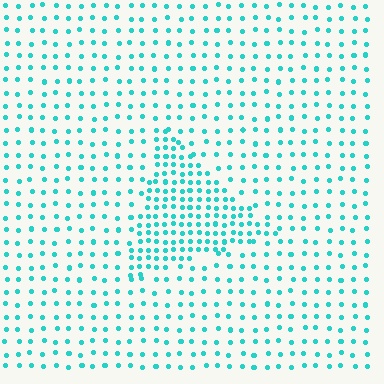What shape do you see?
I see a triangle.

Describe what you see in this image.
The image contains small cyan elements arranged at two different densities. A triangle-shaped region is visible where the elements are more densely packed than the surrounding area.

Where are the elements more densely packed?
The elements are more densely packed inside the triangle boundary.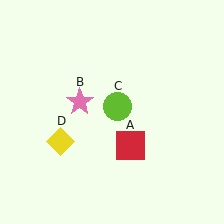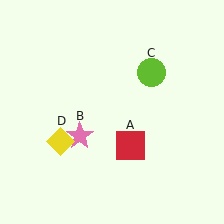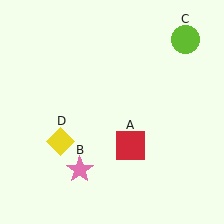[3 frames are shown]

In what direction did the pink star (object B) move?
The pink star (object B) moved down.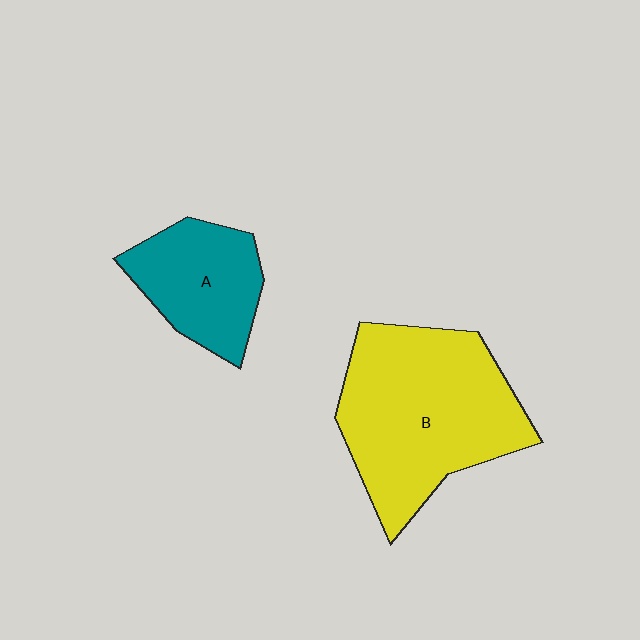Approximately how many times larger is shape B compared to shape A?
Approximately 2.0 times.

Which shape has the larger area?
Shape B (yellow).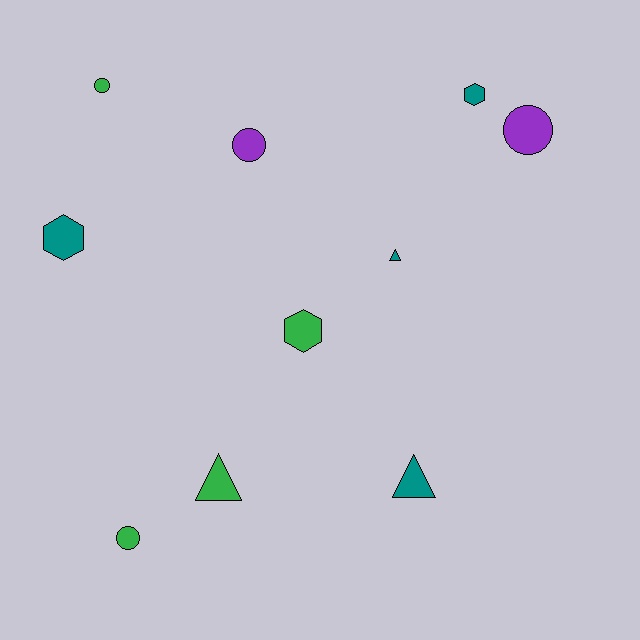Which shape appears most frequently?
Circle, with 4 objects.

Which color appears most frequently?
Teal, with 4 objects.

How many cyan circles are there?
There are no cyan circles.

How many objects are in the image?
There are 10 objects.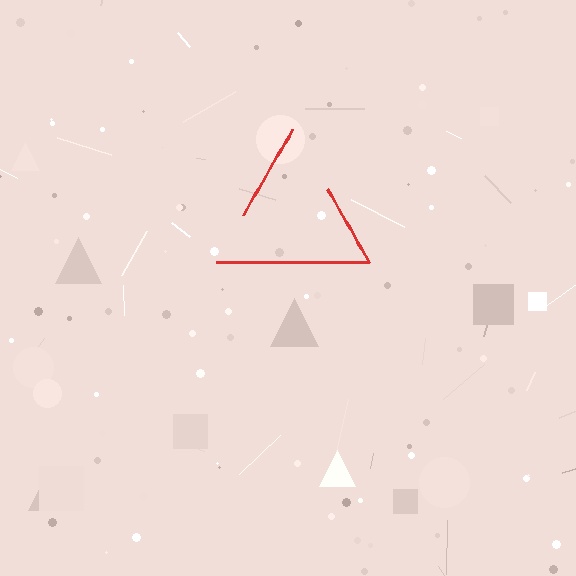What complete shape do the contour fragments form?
The contour fragments form a triangle.